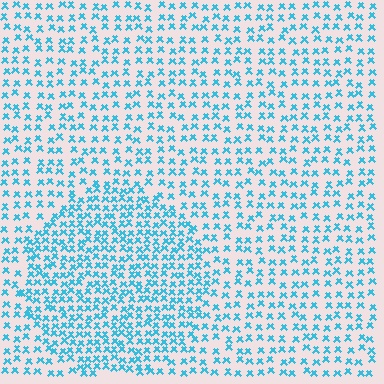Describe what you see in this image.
The image contains small cyan elements arranged at two different densities. A circle-shaped region is visible where the elements are more densely packed than the surrounding area.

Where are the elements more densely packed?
The elements are more densely packed inside the circle boundary.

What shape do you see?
I see a circle.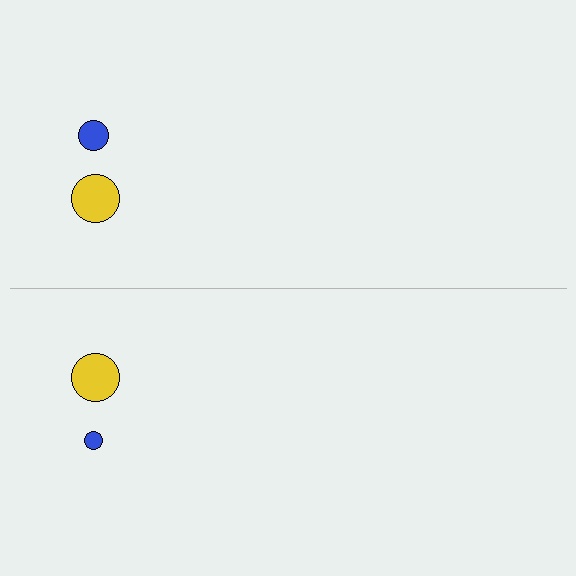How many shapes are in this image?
There are 4 shapes in this image.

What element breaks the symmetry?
The blue circle on the bottom side has a different size than its mirror counterpart.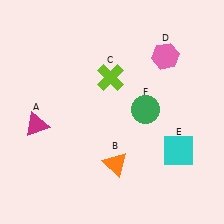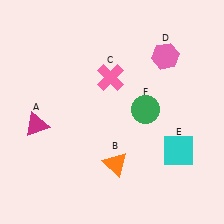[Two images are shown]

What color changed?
The cross (C) changed from lime in Image 1 to pink in Image 2.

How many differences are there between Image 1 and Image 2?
There is 1 difference between the two images.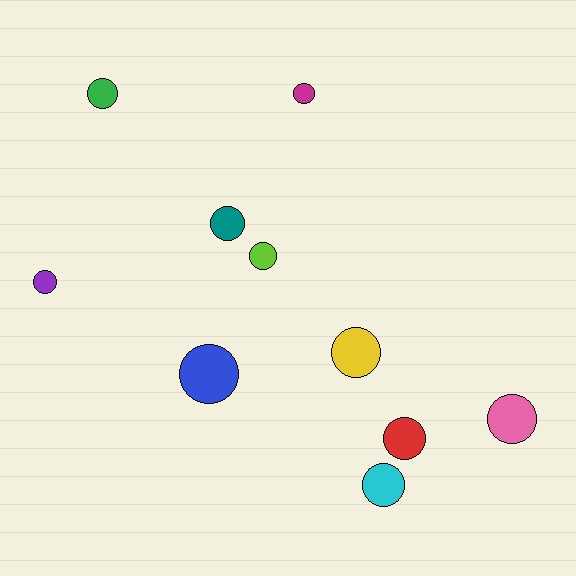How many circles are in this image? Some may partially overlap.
There are 10 circles.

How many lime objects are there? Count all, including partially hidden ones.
There is 1 lime object.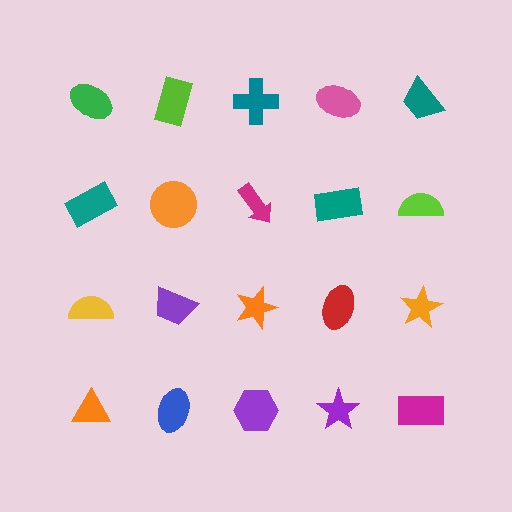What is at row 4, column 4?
A purple star.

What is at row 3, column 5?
An orange star.